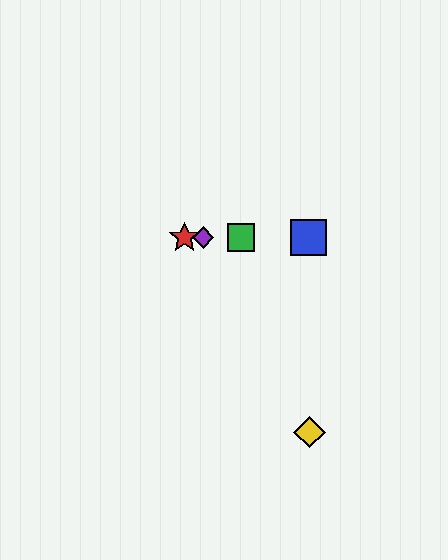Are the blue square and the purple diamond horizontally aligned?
Yes, both are at y≈238.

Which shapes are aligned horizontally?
The red star, the blue square, the green square, the purple diamond are aligned horizontally.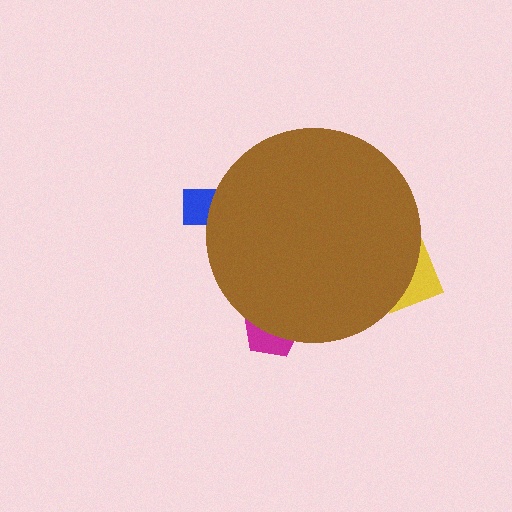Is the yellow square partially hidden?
Yes, the yellow square is partially hidden behind the brown circle.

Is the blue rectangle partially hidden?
Yes, the blue rectangle is partially hidden behind the brown circle.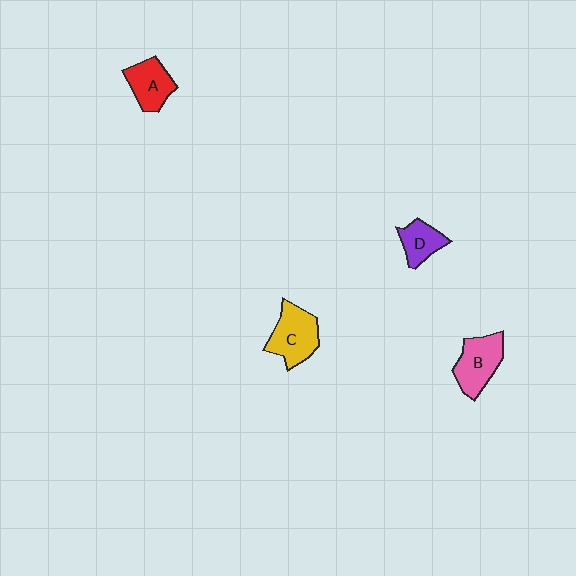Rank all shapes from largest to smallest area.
From largest to smallest: C (yellow), B (pink), A (red), D (purple).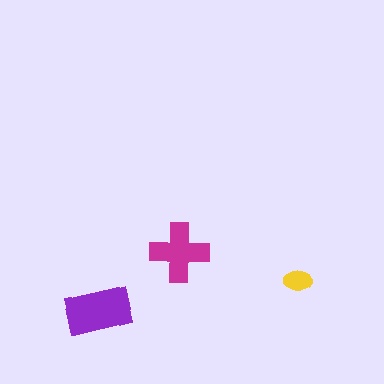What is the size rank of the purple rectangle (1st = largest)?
1st.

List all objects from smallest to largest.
The yellow ellipse, the magenta cross, the purple rectangle.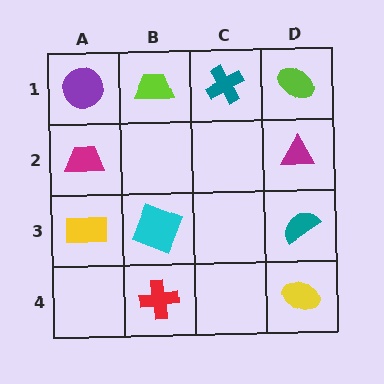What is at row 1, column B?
A lime trapezoid.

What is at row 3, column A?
A yellow rectangle.